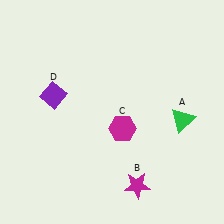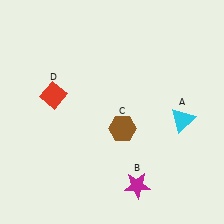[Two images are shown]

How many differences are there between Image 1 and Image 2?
There are 3 differences between the two images.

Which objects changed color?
A changed from green to cyan. C changed from magenta to brown. D changed from purple to red.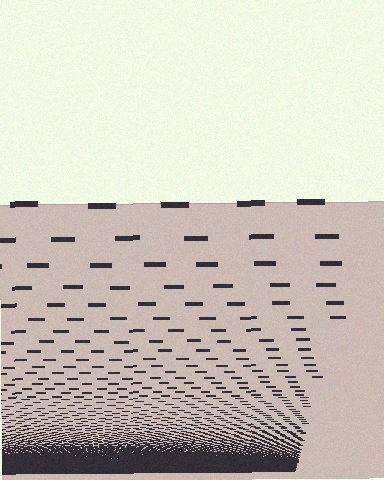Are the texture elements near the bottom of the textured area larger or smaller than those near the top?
Smaller. The gradient is inverted — elements near the bottom are smaller and denser.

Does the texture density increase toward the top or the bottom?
Density increases toward the bottom.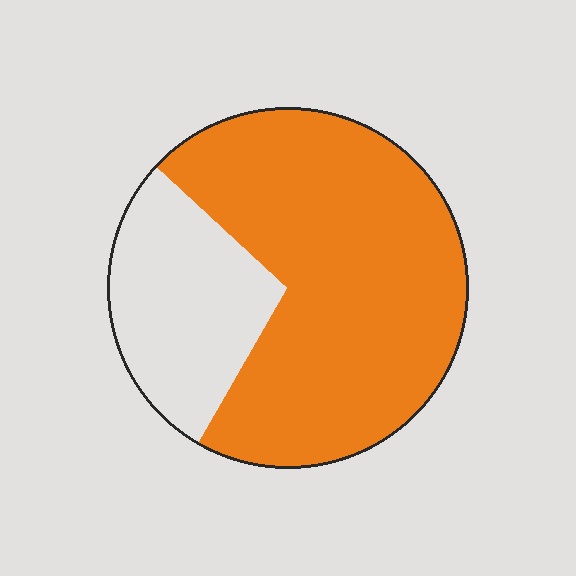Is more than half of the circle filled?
Yes.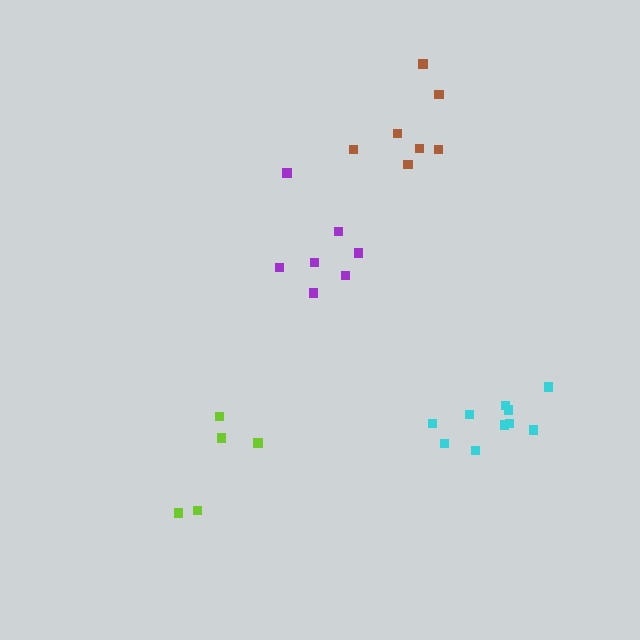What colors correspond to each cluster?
The clusters are colored: lime, purple, cyan, brown.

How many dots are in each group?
Group 1: 5 dots, Group 2: 7 dots, Group 3: 10 dots, Group 4: 7 dots (29 total).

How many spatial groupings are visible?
There are 4 spatial groupings.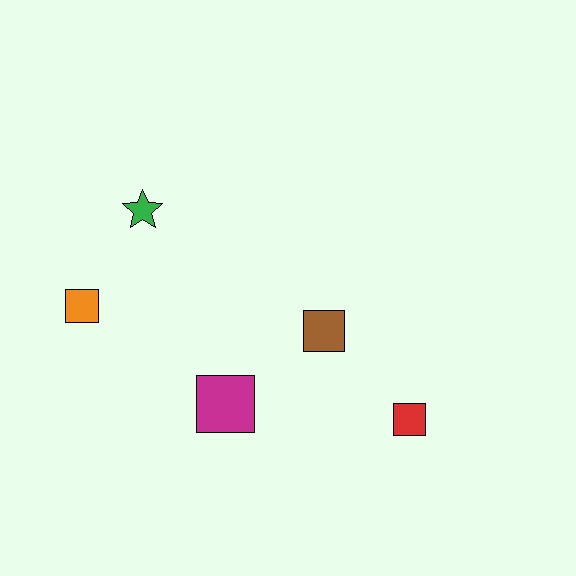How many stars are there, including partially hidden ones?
There is 1 star.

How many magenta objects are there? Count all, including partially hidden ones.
There is 1 magenta object.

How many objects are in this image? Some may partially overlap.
There are 5 objects.